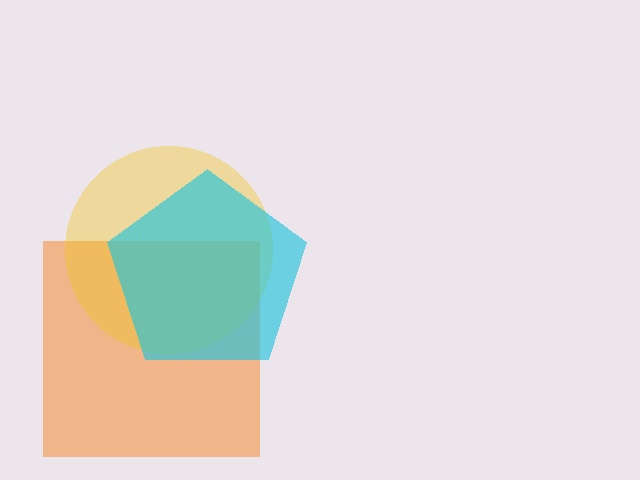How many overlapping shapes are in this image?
There are 3 overlapping shapes in the image.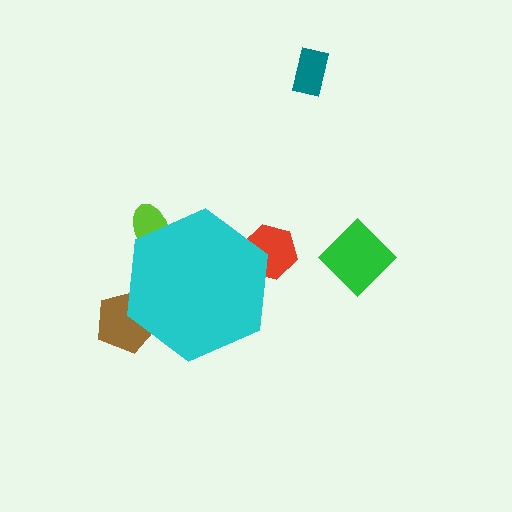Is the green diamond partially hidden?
No, the green diamond is fully visible.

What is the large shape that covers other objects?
A cyan hexagon.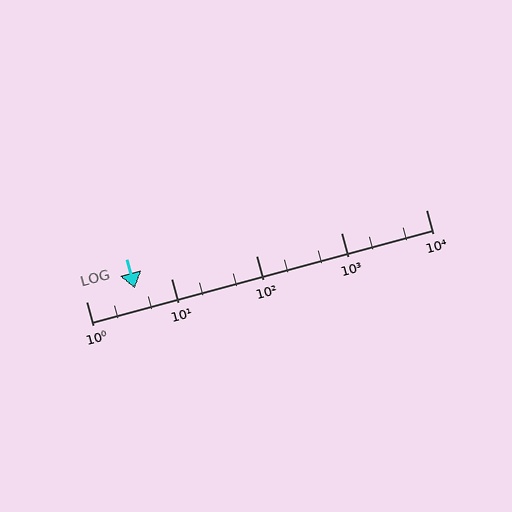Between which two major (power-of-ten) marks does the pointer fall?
The pointer is between 1 and 10.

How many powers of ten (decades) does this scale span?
The scale spans 4 decades, from 1 to 10000.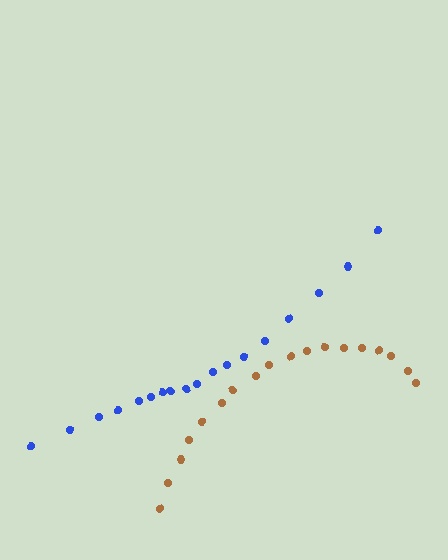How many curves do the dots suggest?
There are 2 distinct paths.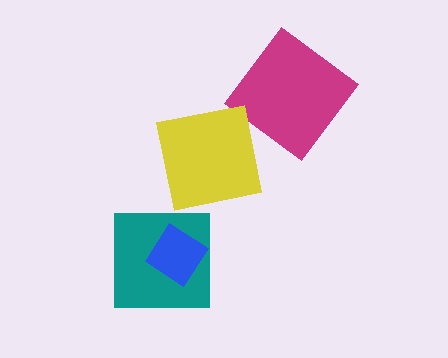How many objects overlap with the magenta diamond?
0 objects overlap with the magenta diamond.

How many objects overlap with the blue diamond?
1 object overlaps with the blue diamond.